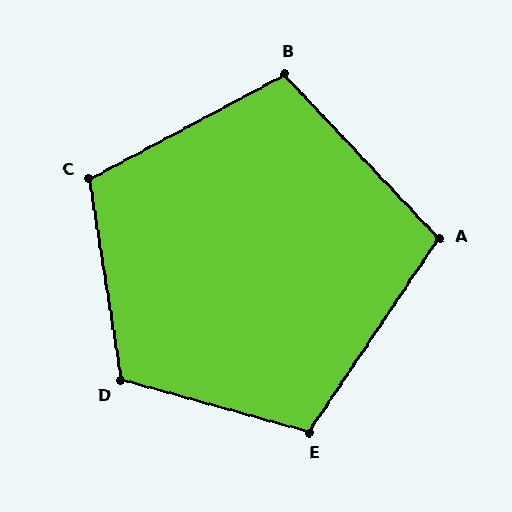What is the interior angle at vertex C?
Approximately 109 degrees (obtuse).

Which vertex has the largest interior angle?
D, at approximately 114 degrees.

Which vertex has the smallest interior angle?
A, at approximately 103 degrees.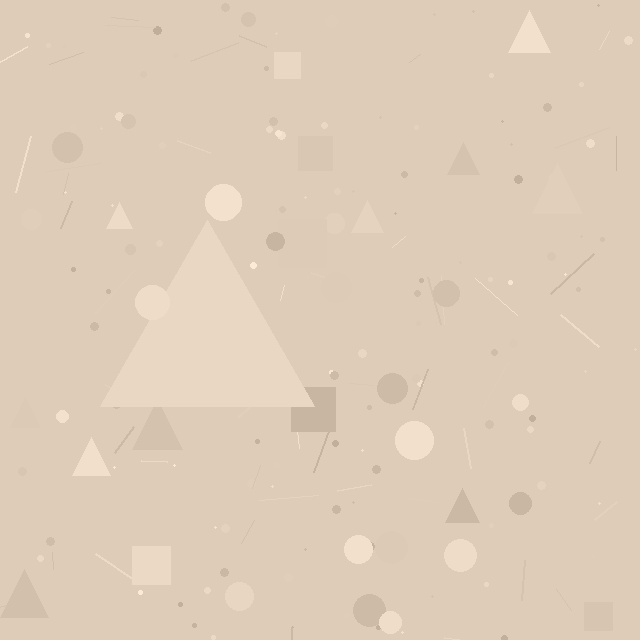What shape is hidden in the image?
A triangle is hidden in the image.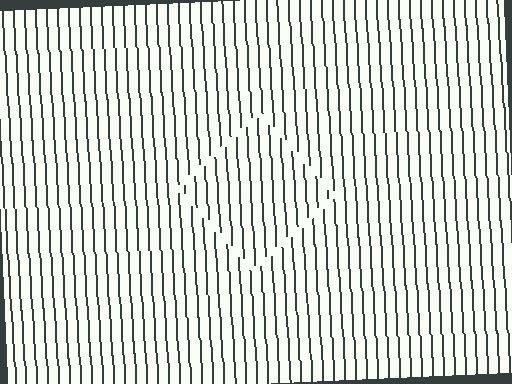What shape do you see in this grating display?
An illusory square. The interior of the shape contains the same grating, shifted by half a period — the contour is defined by the phase discontinuity where line-ends from the inner and outer gratings abut.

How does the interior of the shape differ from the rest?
The interior of the shape contains the same grating, shifted by half a period — the contour is defined by the phase discontinuity where line-ends from the inner and outer gratings abut.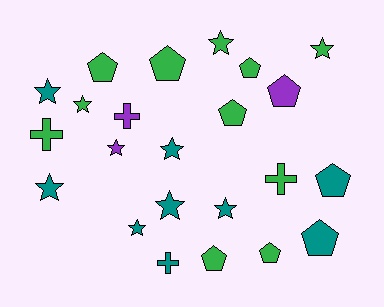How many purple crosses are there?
There is 1 purple cross.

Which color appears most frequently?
Green, with 11 objects.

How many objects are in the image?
There are 23 objects.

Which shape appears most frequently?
Star, with 10 objects.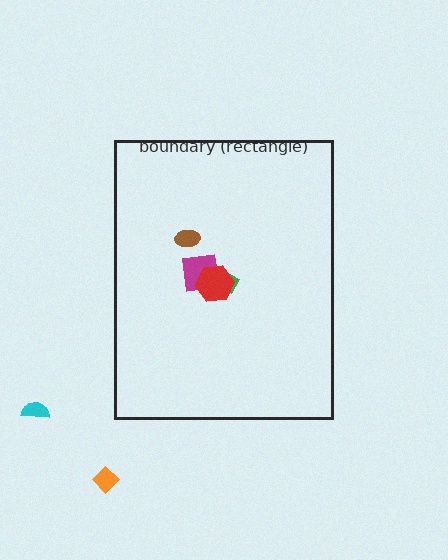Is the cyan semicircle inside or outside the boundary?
Outside.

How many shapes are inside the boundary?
4 inside, 2 outside.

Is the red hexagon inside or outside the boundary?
Inside.